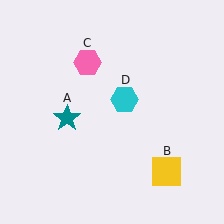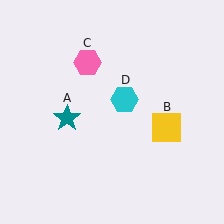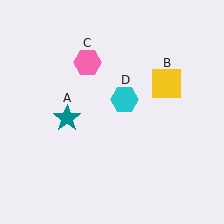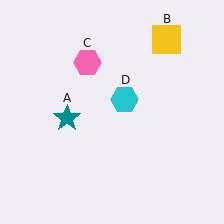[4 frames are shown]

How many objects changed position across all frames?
1 object changed position: yellow square (object B).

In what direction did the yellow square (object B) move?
The yellow square (object B) moved up.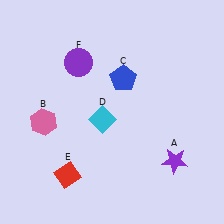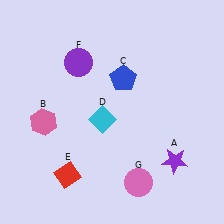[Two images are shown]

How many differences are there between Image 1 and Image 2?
There is 1 difference between the two images.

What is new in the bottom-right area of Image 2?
A pink circle (G) was added in the bottom-right area of Image 2.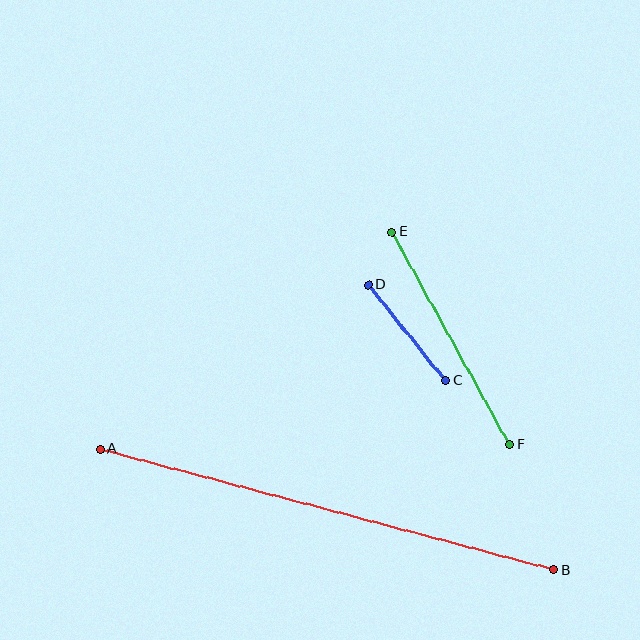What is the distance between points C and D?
The distance is approximately 123 pixels.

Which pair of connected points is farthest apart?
Points A and B are farthest apart.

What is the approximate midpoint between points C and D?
The midpoint is at approximately (407, 332) pixels.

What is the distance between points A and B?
The distance is approximately 469 pixels.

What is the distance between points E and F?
The distance is approximately 242 pixels.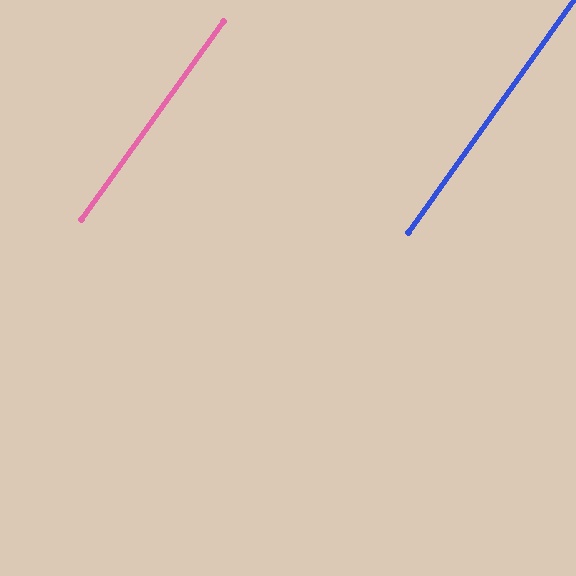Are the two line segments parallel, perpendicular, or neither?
Parallel — their directions differ by only 0.3°.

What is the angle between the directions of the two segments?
Approximately 0 degrees.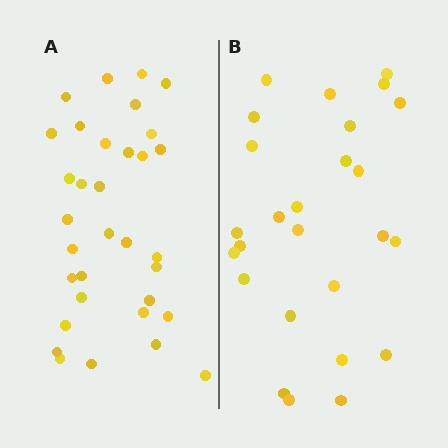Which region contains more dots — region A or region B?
Region A (the left region) has more dots.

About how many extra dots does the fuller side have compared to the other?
Region A has roughly 8 or so more dots than region B.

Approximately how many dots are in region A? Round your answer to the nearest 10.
About 30 dots. (The exact count is 33, which rounds to 30.)